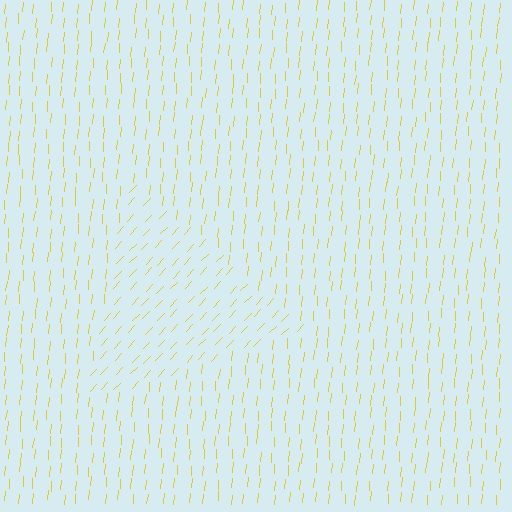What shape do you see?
I see a triangle.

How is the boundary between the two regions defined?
The boundary is defined purely by a change in line orientation (approximately 38 degrees difference). All lines are the same color and thickness.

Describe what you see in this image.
The image is filled with small yellow line segments. A triangle region in the image has lines oriented differently from the surrounding lines, creating a visible texture boundary.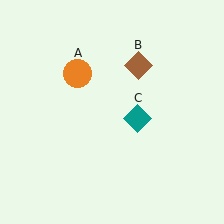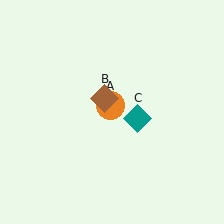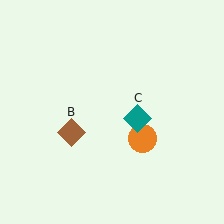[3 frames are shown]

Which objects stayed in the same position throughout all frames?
Teal diamond (object C) remained stationary.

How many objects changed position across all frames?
2 objects changed position: orange circle (object A), brown diamond (object B).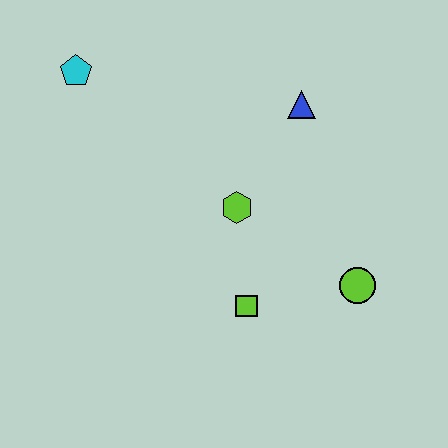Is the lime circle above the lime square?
Yes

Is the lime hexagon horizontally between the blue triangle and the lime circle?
No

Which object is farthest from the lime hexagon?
The cyan pentagon is farthest from the lime hexagon.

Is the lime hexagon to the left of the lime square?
Yes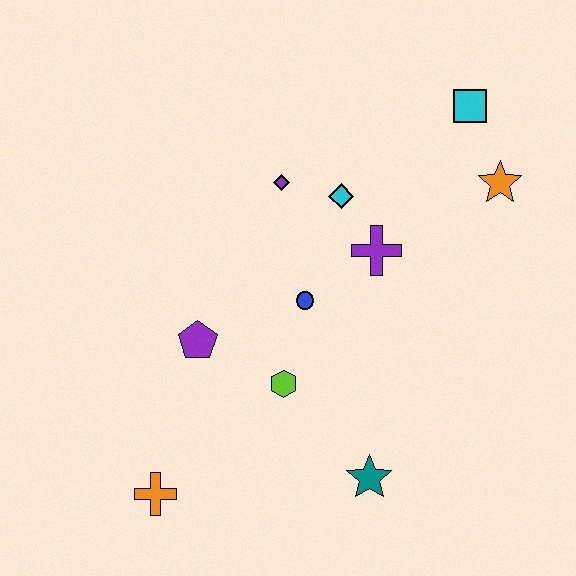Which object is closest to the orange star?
The cyan square is closest to the orange star.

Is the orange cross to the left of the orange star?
Yes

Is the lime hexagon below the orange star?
Yes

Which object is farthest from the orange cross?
The cyan square is farthest from the orange cross.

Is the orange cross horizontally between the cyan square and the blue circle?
No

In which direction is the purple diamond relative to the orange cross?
The purple diamond is above the orange cross.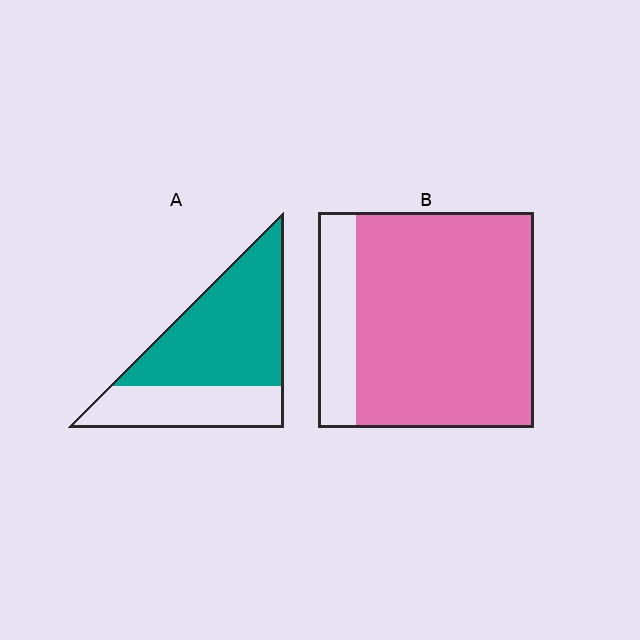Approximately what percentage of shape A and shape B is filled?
A is approximately 65% and B is approximately 80%.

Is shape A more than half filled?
Yes.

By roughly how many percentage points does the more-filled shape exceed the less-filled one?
By roughly 15 percentage points (B over A).